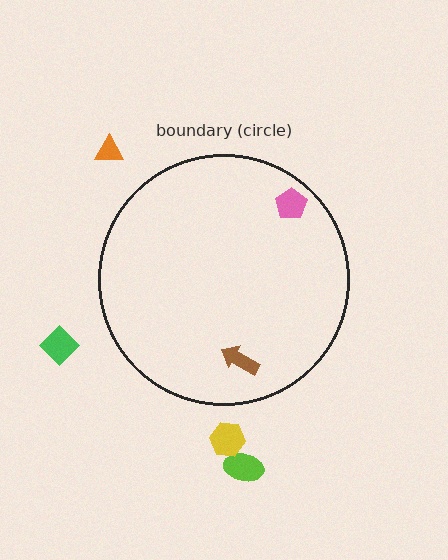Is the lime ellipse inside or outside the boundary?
Outside.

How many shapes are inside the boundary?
2 inside, 4 outside.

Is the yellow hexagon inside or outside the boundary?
Outside.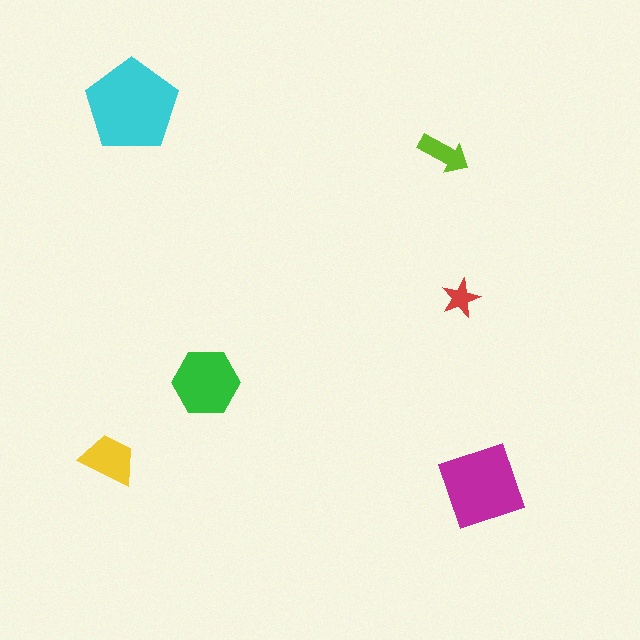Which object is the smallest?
The red star.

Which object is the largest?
The cyan pentagon.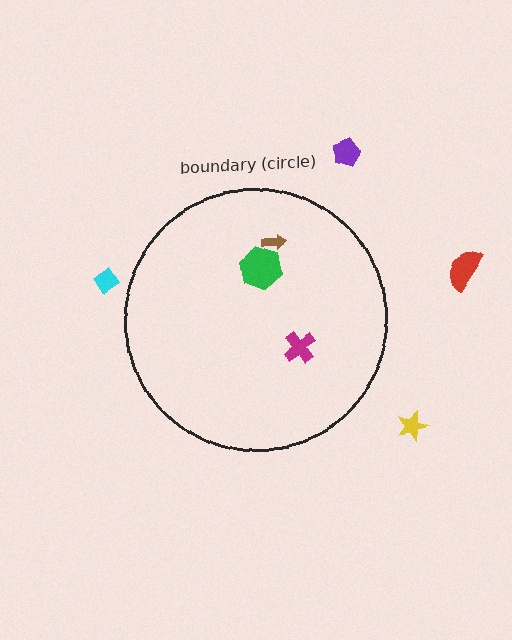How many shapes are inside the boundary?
3 inside, 4 outside.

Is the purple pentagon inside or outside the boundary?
Outside.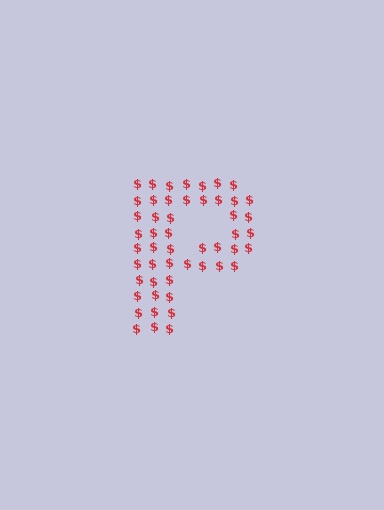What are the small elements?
The small elements are dollar signs.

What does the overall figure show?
The overall figure shows the letter P.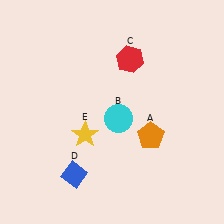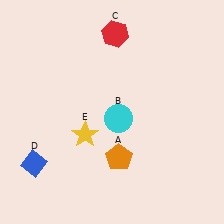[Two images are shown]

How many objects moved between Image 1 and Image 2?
3 objects moved between the two images.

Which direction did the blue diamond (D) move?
The blue diamond (D) moved left.